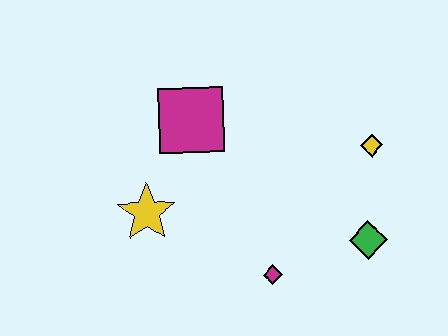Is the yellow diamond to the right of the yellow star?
Yes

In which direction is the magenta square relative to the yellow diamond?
The magenta square is to the left of the yellow diamond.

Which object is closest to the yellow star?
The magenta square is closest to the yellow star.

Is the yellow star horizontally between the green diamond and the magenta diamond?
No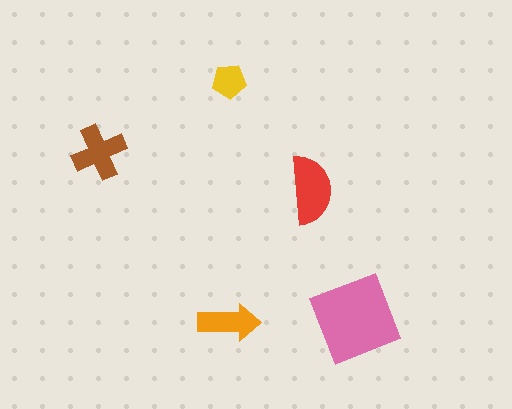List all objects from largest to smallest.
The pink square, the red semicircle, the brown cross, the orange arrow, the yellow pentagon.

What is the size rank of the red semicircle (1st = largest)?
2nd.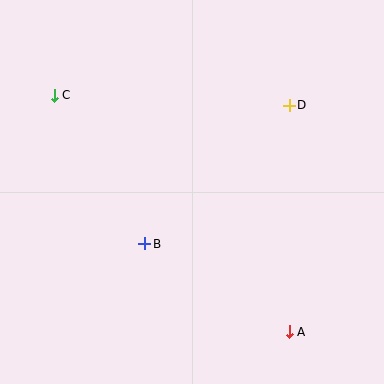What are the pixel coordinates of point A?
Point A is at (289, 332).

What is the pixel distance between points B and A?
The distance between B and A is 169 pixels.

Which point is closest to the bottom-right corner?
Point A is closest to the bottom-right corner.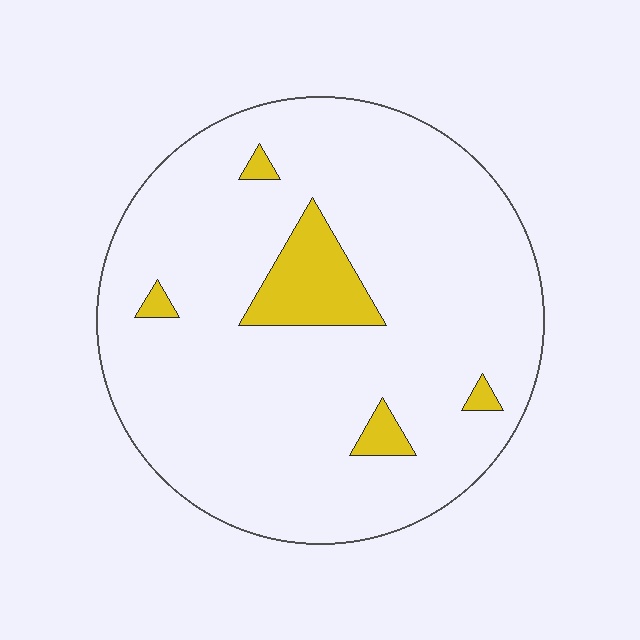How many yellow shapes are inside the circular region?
5.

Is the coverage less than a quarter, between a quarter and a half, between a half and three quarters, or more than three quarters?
Less than a quarter.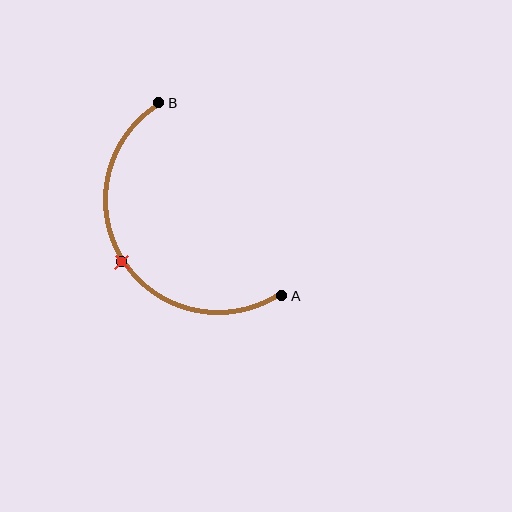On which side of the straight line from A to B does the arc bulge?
The arc bulges to the left of the straight line connecting A and B.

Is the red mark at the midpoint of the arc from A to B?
Yes. The red mark lies on the arc at equal arc-length from both A and B — it is the arc midpoint.